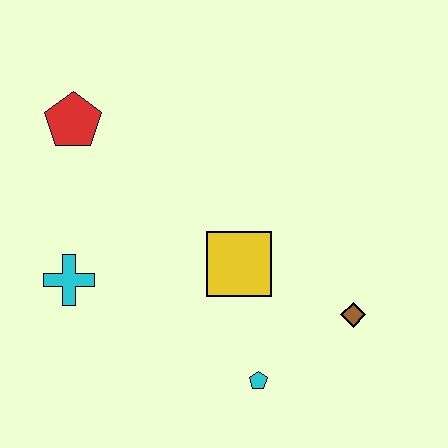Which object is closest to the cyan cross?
The red pentagon is closest to the cyan cross.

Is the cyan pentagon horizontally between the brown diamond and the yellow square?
Yes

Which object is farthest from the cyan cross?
The brown diamond is farthest from the cyan cross.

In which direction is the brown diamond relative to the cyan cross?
The brown diamond is to the right of the cyan cross.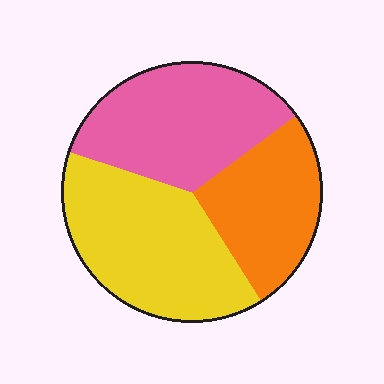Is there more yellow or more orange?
Yellow.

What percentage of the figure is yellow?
Yellow takes up about two fifths (2/5) of the figure.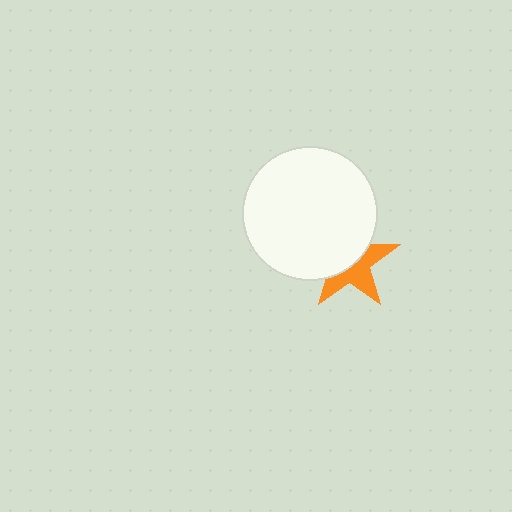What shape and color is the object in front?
The object in front is a white circle.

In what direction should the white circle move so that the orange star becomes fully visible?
The white circle should move toward the upper-left. That is the shortest direction to clear the overlap and leave the orange star fully visible.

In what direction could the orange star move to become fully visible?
The orange star could move toward the lower-right. That would shift it out from behind the white circle entirely.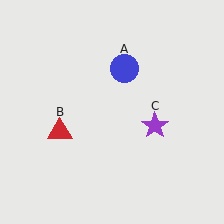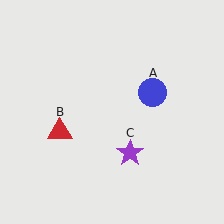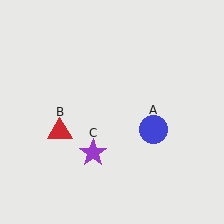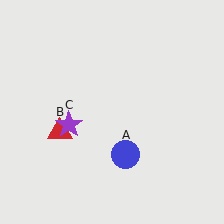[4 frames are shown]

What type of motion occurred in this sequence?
The blue circle (object A), purple star (object C) rotated clockwise around the center of the scene.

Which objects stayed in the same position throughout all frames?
Red triangle (object B) remained stationary.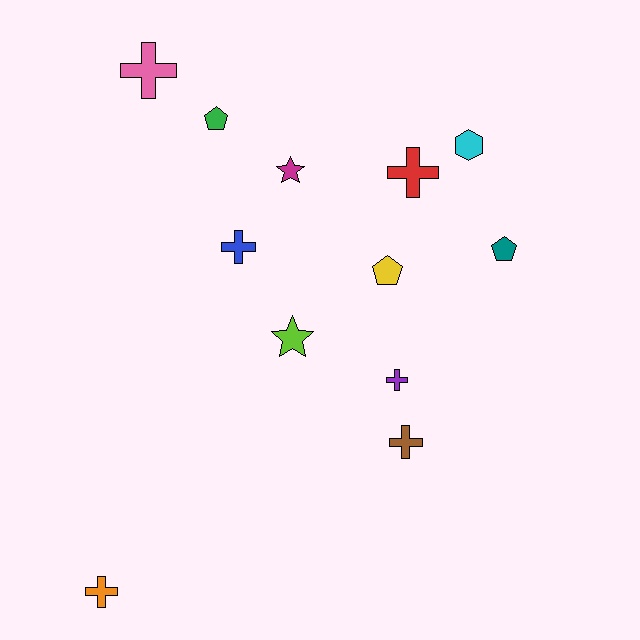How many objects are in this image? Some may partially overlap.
There are 12 objects.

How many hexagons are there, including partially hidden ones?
There is 1 hexagon.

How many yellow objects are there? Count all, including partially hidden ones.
There is 1 yellow object.